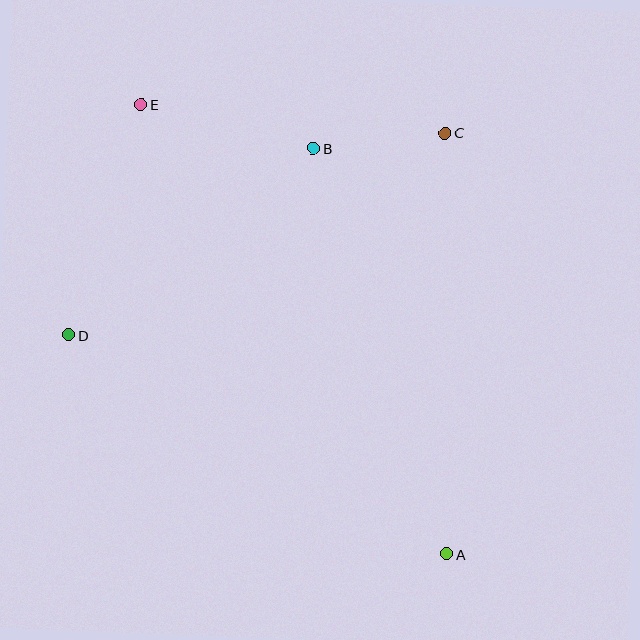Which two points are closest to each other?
Points B and C are closest to each other.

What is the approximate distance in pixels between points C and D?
The distance between C and D is approximately 427 pixels.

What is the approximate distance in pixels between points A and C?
The distance between A and C is approximately 421 pixels.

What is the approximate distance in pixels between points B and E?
The distance between B and E is approximately 178 pixels.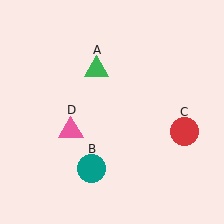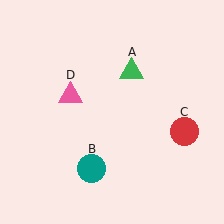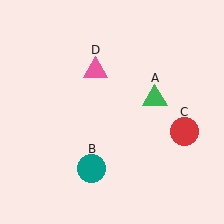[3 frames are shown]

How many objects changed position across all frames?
2 objects changed position: green triangle (object A), pink triangle (object D).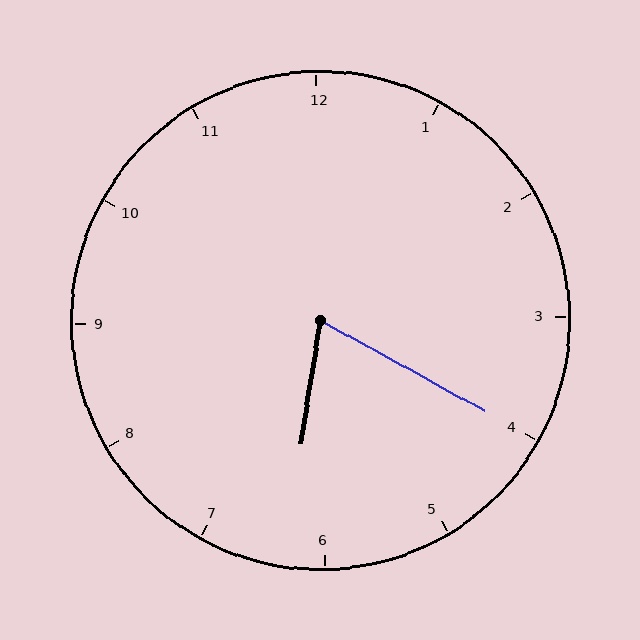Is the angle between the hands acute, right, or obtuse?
It is acute.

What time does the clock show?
6:20.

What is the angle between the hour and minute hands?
Approximately 70 degrees.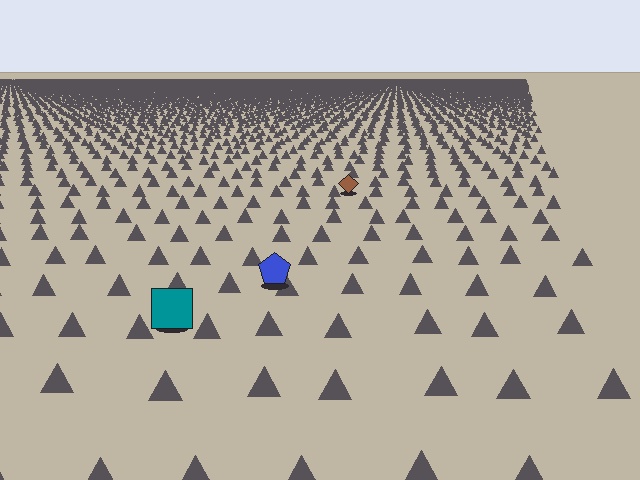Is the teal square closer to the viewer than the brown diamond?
Yes. The teal square is closer — you can tell from the texture gradient: the ground texture is coarser near it.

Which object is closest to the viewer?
The teal square is closest. The texture marks near it are larger and more spread out.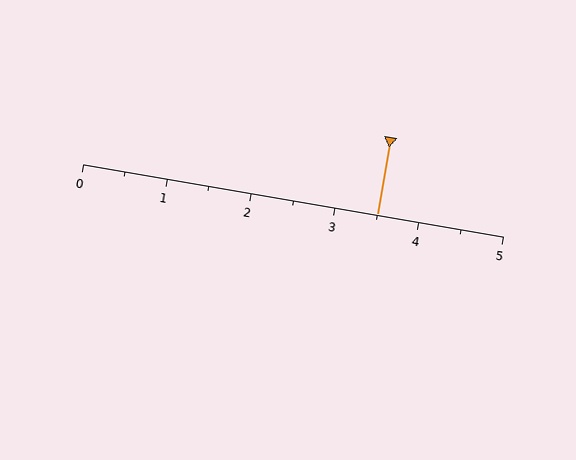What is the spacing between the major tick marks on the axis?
The major ticks are spaced 1 apart.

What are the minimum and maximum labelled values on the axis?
The axis runs from 0 to 5.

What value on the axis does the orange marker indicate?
The marker indicates approximately 3.5.